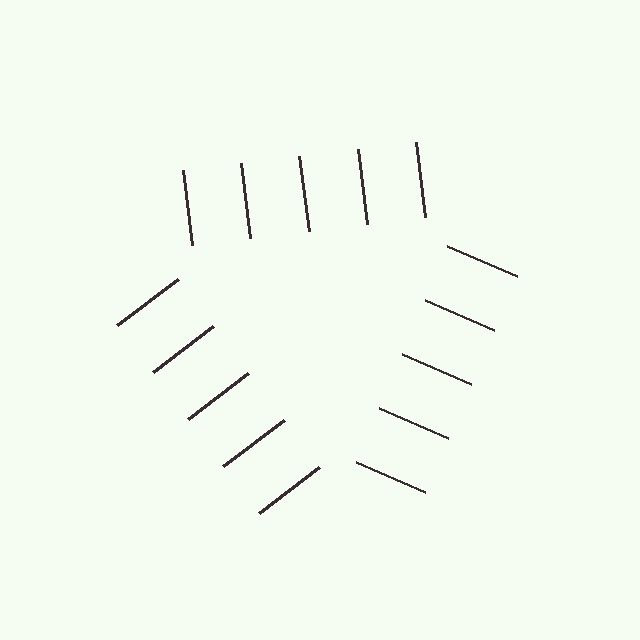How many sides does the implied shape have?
3 sides — the line-ends trace a triangle.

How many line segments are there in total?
15 — 5 along each of the 3 edges.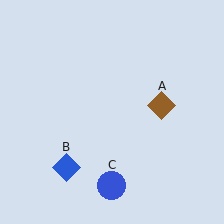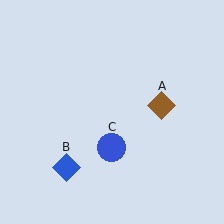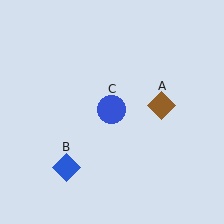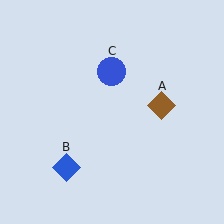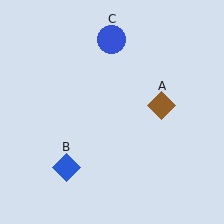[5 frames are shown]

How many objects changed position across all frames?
1 object changed position: blue circle (object C).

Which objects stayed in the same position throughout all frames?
Brown diamond (object A) and blue diamond (object B) remained stationary.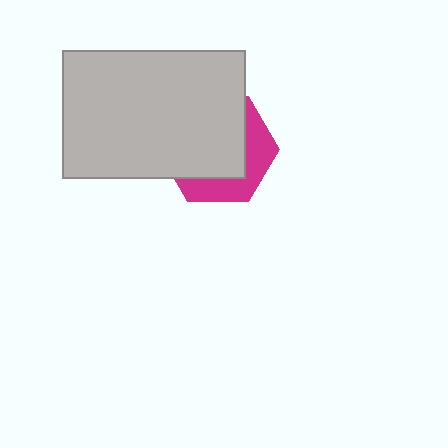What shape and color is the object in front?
The object in front is a light gray rectangle.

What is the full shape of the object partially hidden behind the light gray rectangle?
The partially hidden object is a magenta hexagon.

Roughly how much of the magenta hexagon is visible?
A small part of it is visible (roughly 35%).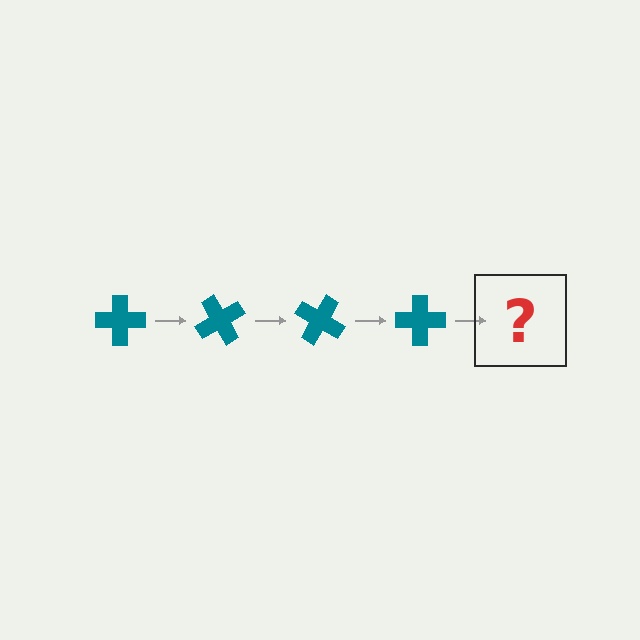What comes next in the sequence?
The next element should be a teal cross rotated 240 degrees.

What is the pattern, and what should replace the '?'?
The pattern is that the cross rotates 60 degrees each step. The '?' should be a teal cross rotated 240 degrees.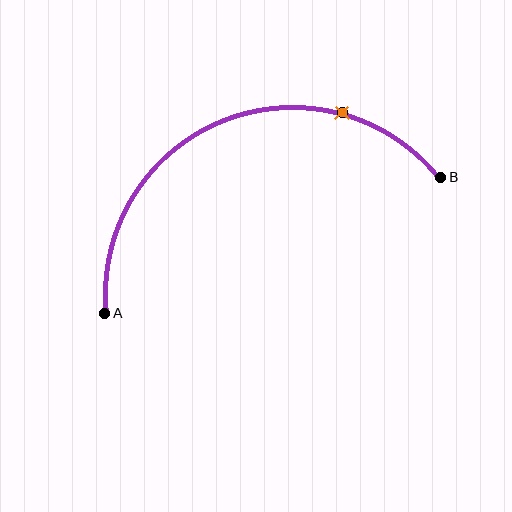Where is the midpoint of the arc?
The arc midpoint is the point on the curve farthest from the straight line joining A and B. It sits above that line.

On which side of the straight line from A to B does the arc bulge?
The arc bulges above the straight line connecting A and B.